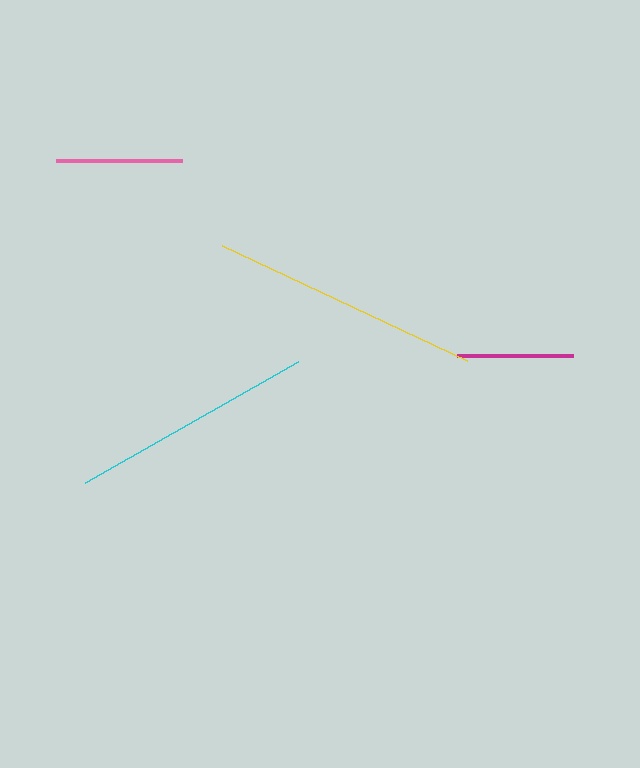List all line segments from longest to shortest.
From longest to shortest: yellow, cyan, pink, magenta.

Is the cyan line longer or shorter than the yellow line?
The yellow line is longer than the cyan line.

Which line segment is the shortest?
The magenta line is the shortest at approximately 117 pixels.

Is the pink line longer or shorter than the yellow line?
The yellow line is longer than the pink line.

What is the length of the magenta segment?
The magenta segment is approximately 117 pixels long.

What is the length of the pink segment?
The pink segment is approximately 125 pixels long.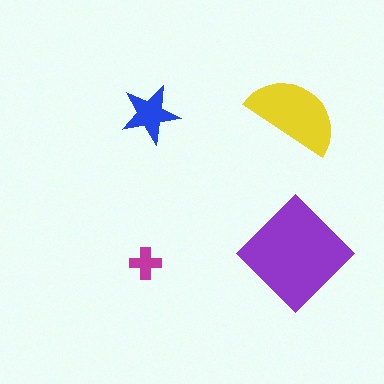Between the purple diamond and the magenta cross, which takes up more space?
The purple diamond.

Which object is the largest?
The purple diamond.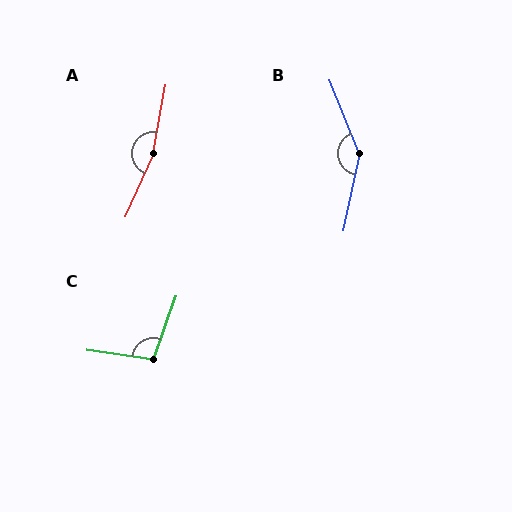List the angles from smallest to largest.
C (101°), B (146°), A (166°).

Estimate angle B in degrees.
Approximately 146 degrees.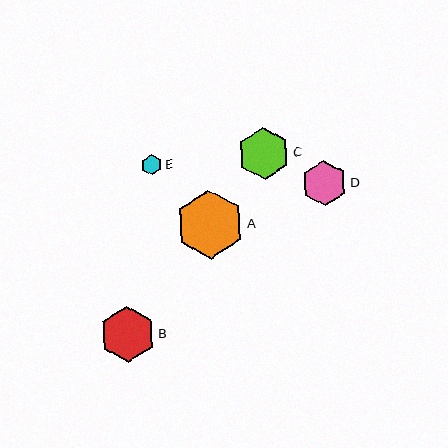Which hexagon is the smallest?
Hexagon E is the smallest with a size of approximately 21 pixels.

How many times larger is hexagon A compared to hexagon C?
Hexagon A is approximately 1.3 times the size of hexagon C.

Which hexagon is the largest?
Hexagon A is the largest with a size of approximately 69 pixels.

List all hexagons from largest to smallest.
From largest to smallest: A, B, C, D, E.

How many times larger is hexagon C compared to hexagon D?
Hexagon C is approximately 1.2 times the size of hexagon D.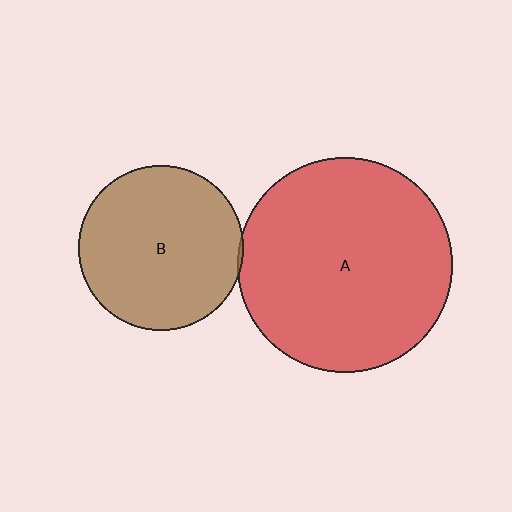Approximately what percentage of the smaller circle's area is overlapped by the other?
Approximately 5%.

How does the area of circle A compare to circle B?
Approximately 1.7 times.